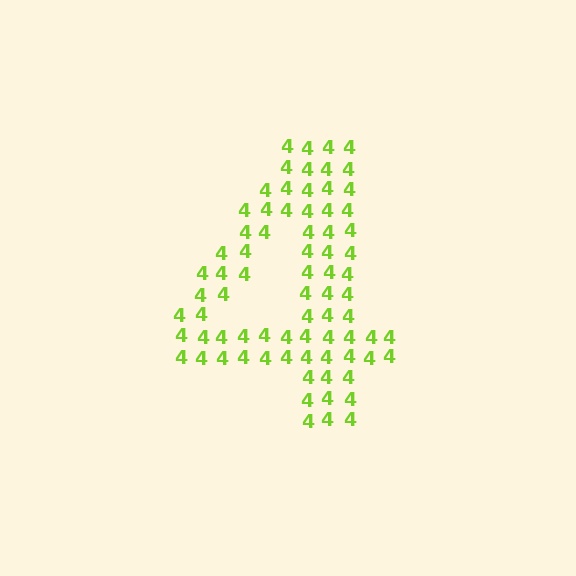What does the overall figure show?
The overall figure shows the digit 4.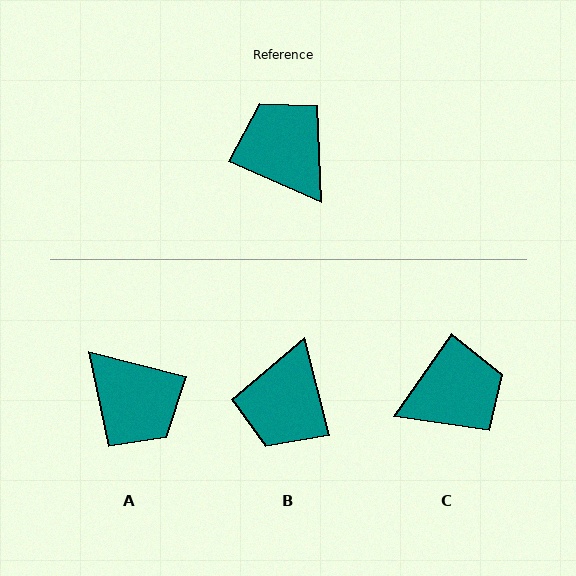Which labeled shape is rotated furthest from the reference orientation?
A, about 170 degrees away.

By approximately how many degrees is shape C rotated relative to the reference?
Approximately 101 degrees clockwise.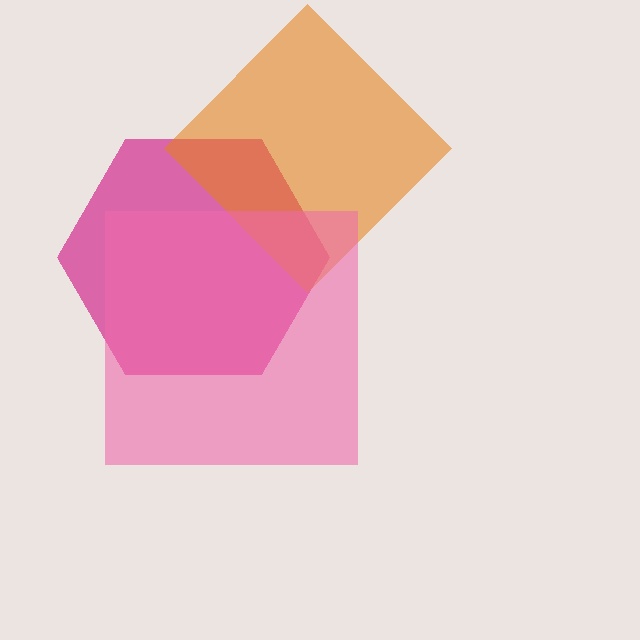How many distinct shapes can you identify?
There are 3 distinct shapes: a magenta hexagon, an orange diamond, a pink square.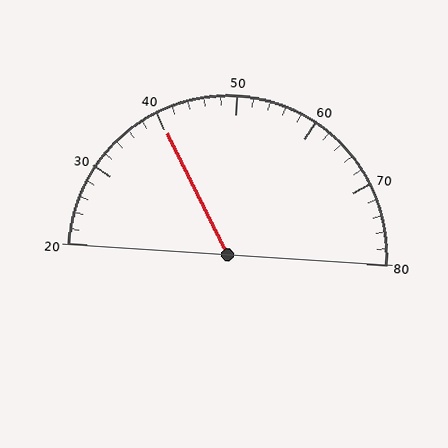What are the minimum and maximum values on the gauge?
The gauge ranges from 20 to 80.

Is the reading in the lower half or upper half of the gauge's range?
The reading is in the lower half of the range (20 to 80).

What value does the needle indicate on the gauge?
The needle indicates approximately 40.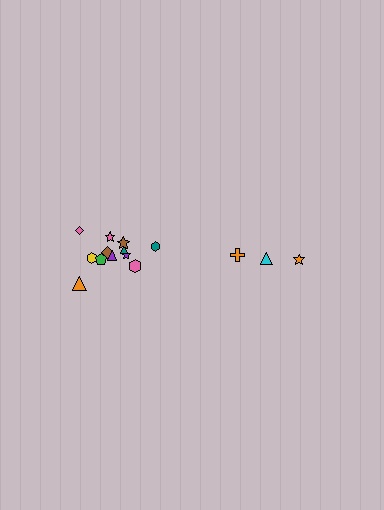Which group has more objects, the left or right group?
The left group.